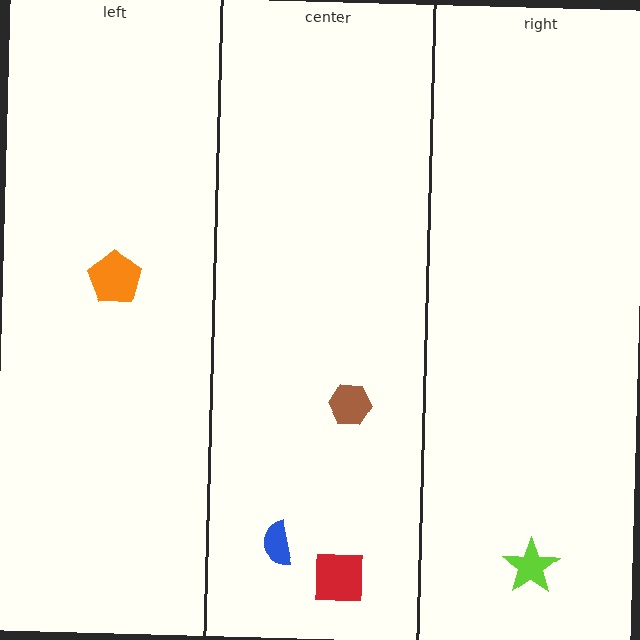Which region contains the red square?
The center region.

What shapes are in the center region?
The brown hexagon, the red square, the blue semicircle.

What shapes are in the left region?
The orange pentagon.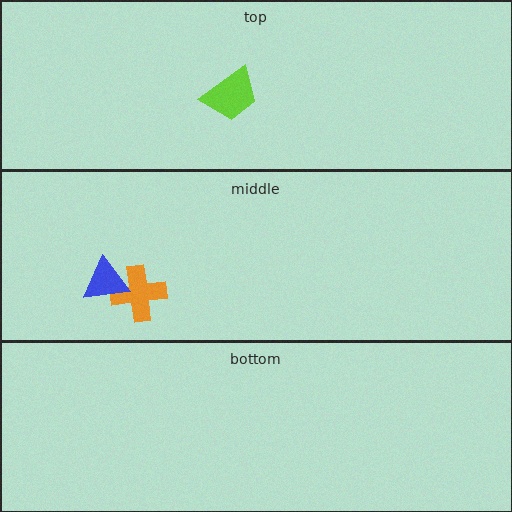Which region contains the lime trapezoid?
The top region.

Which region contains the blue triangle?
The middle region.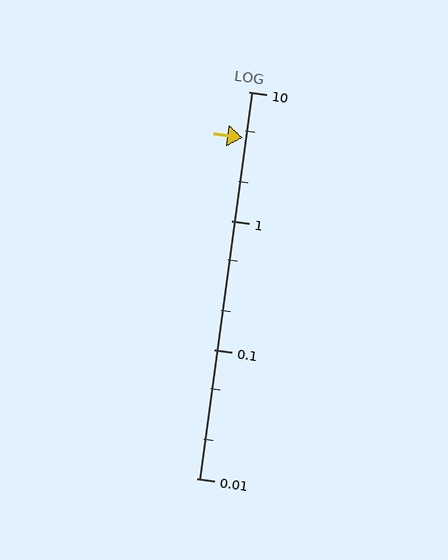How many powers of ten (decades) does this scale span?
The scale spans 3 decades, from 0.01 to 10.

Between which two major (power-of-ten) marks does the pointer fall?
The pointer is between 1 and 10.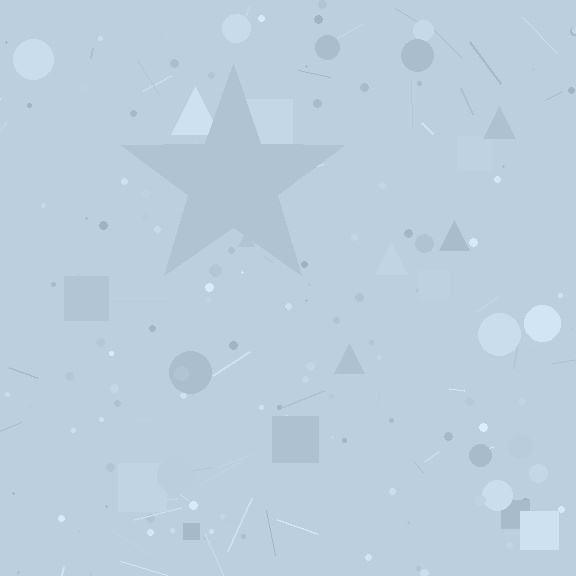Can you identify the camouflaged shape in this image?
The camouflaged shape is a star.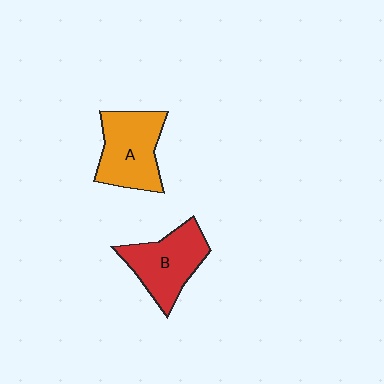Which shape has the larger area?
Shape A (orange).